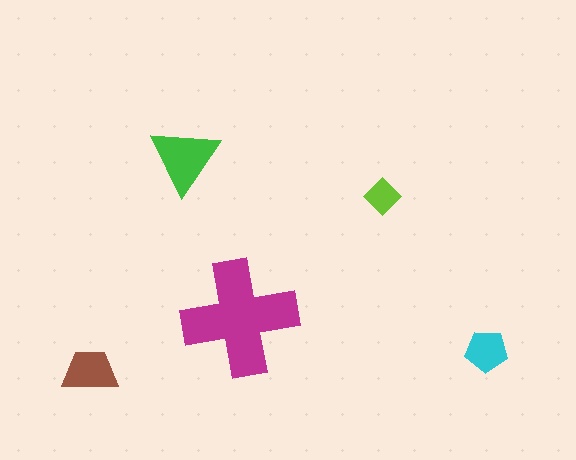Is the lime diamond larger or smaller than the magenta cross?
Smaller.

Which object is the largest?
The magenta cross.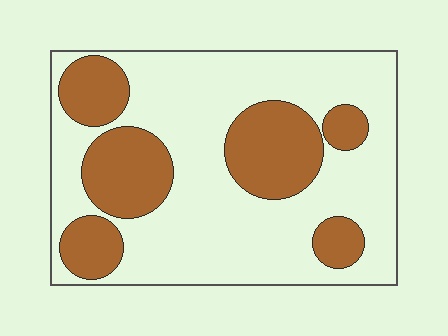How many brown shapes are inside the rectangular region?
6.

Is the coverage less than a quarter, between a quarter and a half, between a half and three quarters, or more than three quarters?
Between a quarter and a half.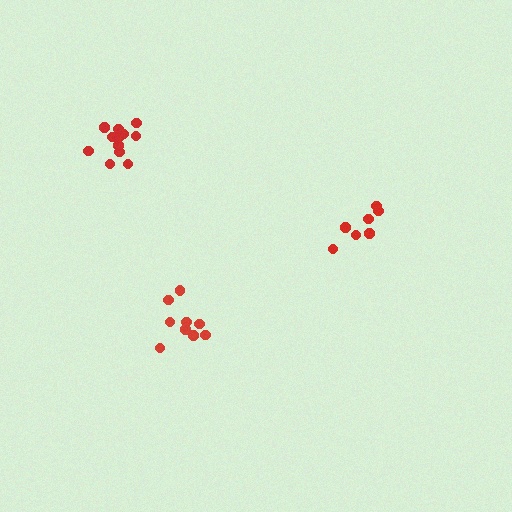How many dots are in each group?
Group 1: 9 dots, Group 2: 13 dots, Group 3: 7 dots (29 total).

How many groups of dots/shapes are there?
There are 3 groups.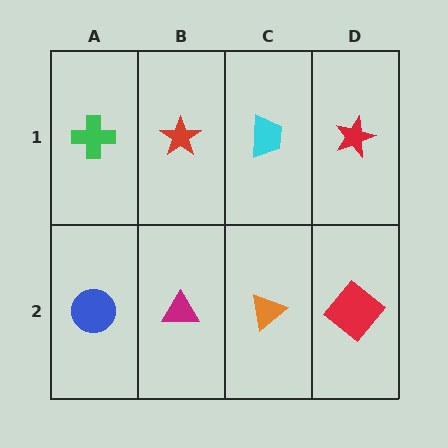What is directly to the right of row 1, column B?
A cyan trapezoid.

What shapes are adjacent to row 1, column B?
A magenta triangle (row 2, column B), a green cross (row 1, column A), a cyan trapezoid (row 1, column C).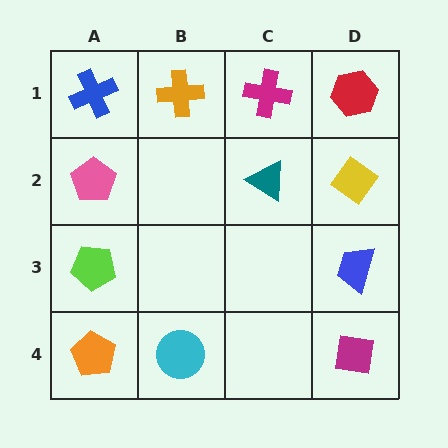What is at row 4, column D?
A magenta square.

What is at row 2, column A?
A pink pentagon.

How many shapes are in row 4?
3 shapes.